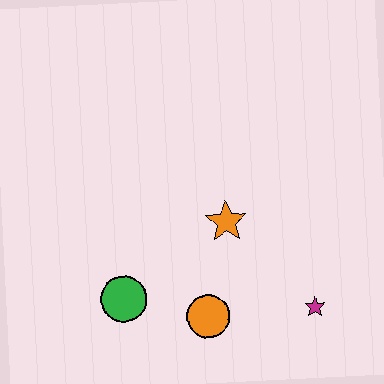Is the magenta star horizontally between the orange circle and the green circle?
No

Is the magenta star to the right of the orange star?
Yes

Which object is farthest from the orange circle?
The magenta star is farthest from the orange circle.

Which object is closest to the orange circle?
The green circle is closest to the orange circle.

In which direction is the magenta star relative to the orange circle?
The magenta star is to the right of the orange circle.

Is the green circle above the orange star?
No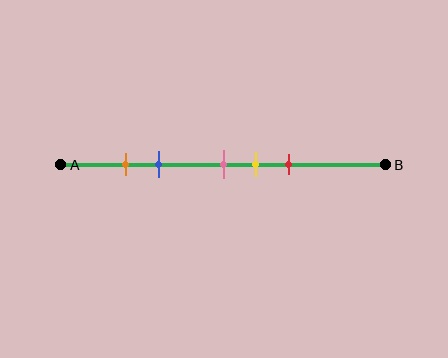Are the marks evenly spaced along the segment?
No, the marks are not evenly spaced.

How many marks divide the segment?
There are 5 marks dividing the segment.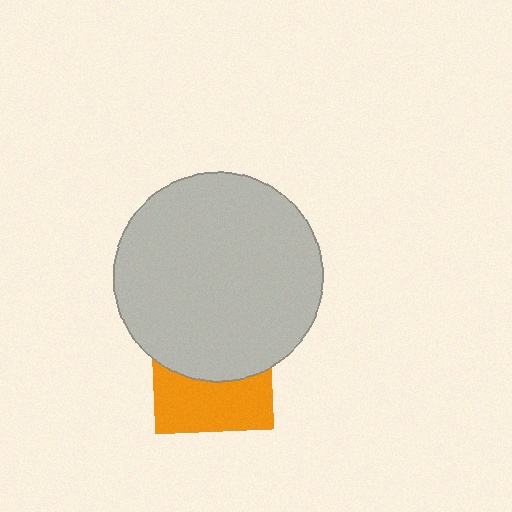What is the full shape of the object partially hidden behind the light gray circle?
The partially hidden object is an orange square.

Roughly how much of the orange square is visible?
About half of it is visible (roughly 47%).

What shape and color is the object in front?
The object in front is a light gray circle.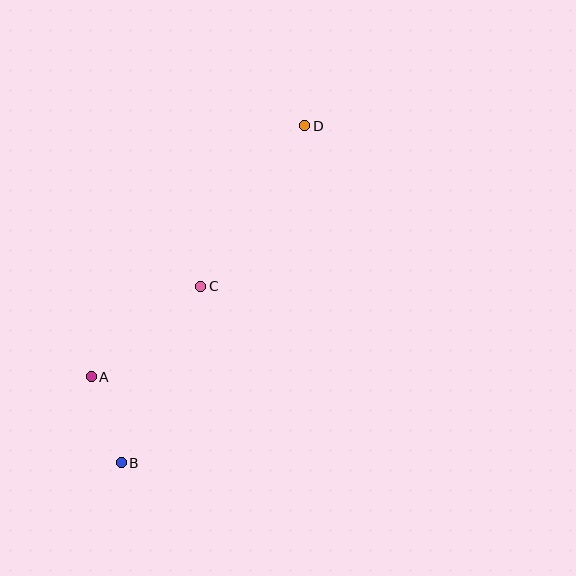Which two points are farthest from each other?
Points B and D are farthest from each other.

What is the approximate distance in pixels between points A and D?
The distance between A and D is approximately 329 pixels.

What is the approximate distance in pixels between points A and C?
The distance between A and C is approximately 142 pixels.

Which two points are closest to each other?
Points A and B are closest to each other.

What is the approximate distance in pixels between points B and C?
The distance between B and C is approximately 193 pixels.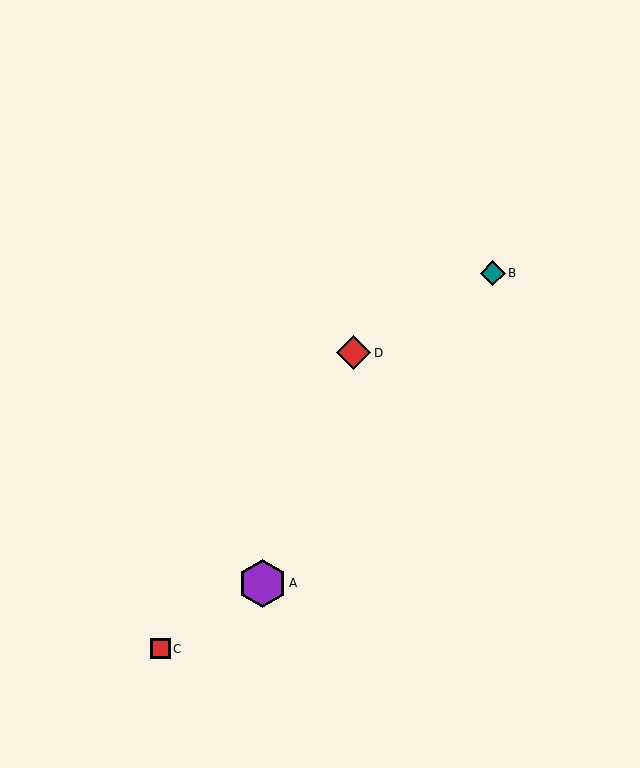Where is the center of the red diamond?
The center of the red diamond is at (353, 353).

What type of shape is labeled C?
Shape C is a red square.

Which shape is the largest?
The purple hexagon (labeled A) is the largest.